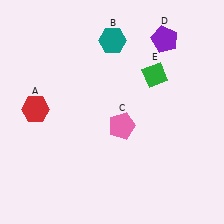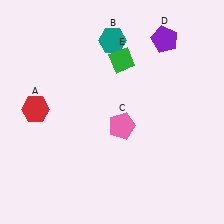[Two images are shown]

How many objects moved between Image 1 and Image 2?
1 object moved between the two images.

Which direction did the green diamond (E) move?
The green diamond (E) moved left.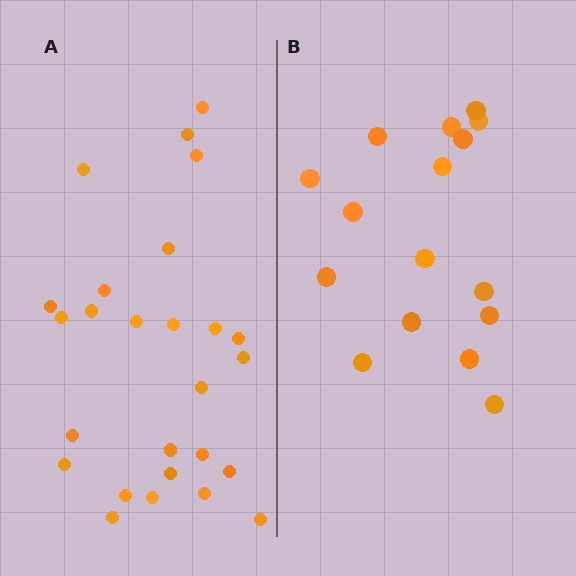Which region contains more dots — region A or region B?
Region A (the left region) has more dots.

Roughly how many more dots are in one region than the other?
Region A has roughly 10 or so more dots than region B.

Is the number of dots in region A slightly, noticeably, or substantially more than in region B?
Region A has substantially more. The ratio is roughly 1.6 to 1.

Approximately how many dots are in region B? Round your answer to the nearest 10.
About 20 dots. (The exact count is 16, which rounds to 20.)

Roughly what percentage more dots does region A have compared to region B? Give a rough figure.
About 60% more.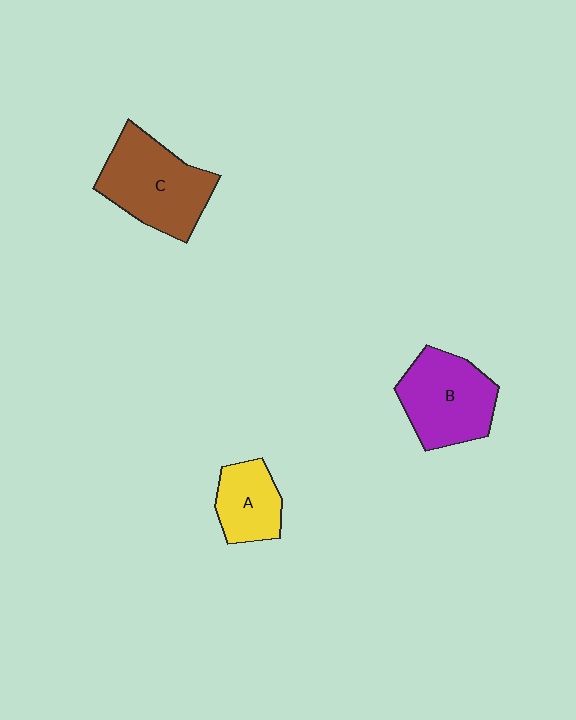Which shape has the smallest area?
Shape A (yellow).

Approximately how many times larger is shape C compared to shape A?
Approximately 1.8 times.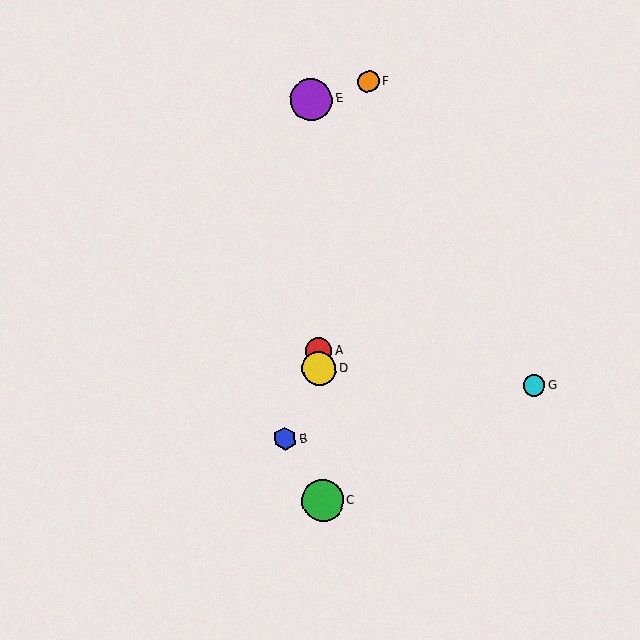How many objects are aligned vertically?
4 objects (A, C, D, E) are aligned vertically.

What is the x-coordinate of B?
Object B is at x≈285.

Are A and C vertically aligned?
Yes, both are at x≈319.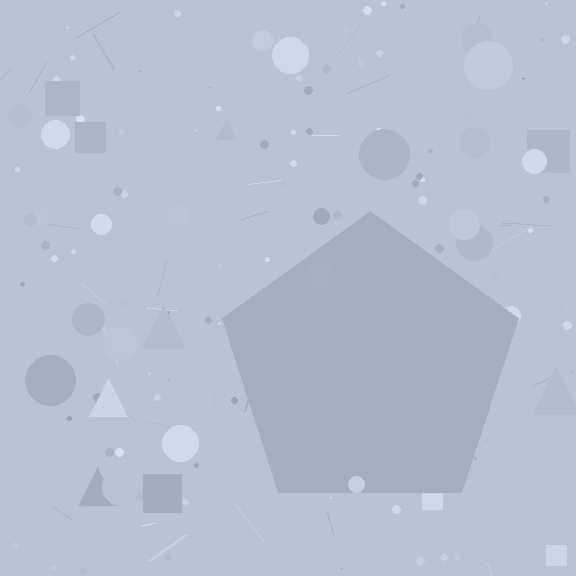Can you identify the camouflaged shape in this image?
The camouflaged shape is a pentagon.